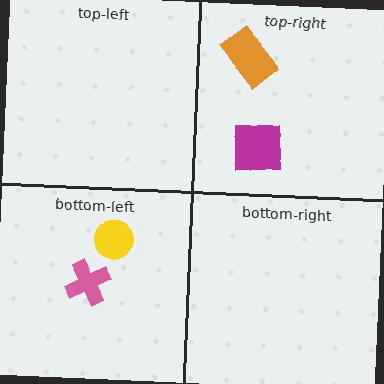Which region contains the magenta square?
The top-right region.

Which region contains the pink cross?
The bottom-left region.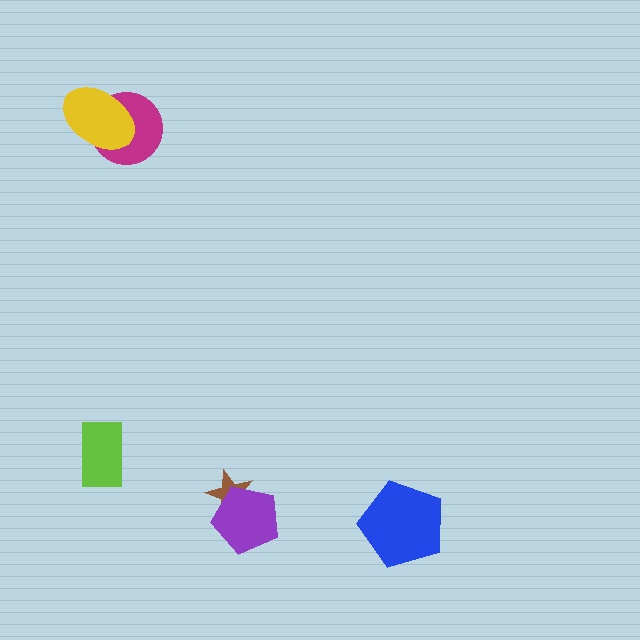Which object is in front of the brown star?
The purple pentagon is in front of the brown star.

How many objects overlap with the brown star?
1 object overlaps with the brown star.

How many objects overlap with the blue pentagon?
0 objects overlap with the blue pentagon.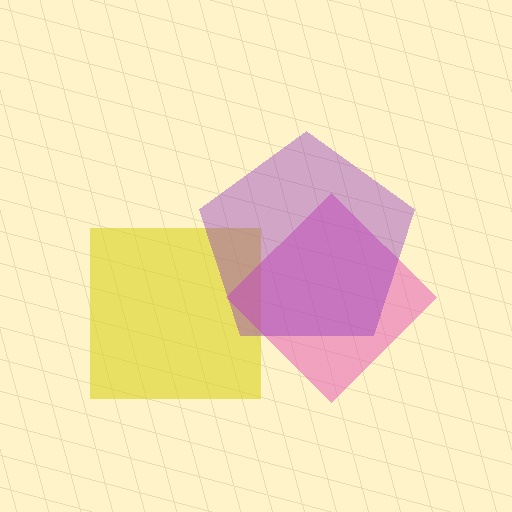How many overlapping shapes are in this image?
There are 3 overlapping shapes in the image.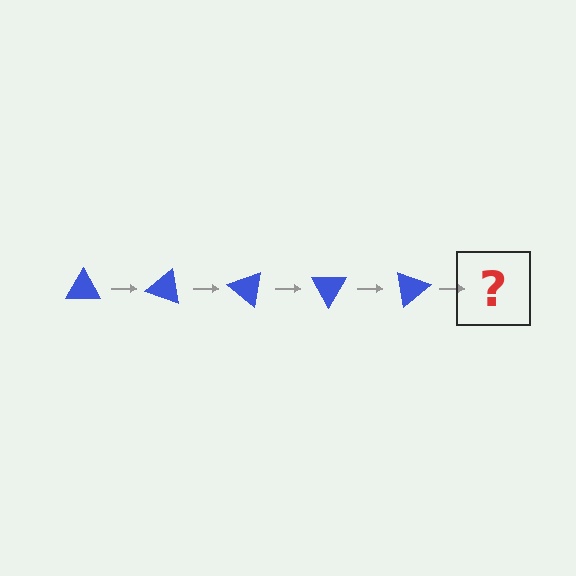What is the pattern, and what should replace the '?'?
The pattern is that the triangle rotates 20 degrees each step. The '?' should be a blue triangle rotated 100 degrees.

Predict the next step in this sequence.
The next step is a blue triangle rotated 100 degrees.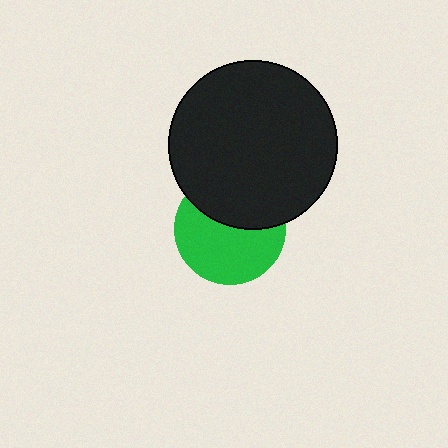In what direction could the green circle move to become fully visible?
The green circle could move down. That would shift it out from behind the black circle entirely.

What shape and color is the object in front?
The object in front is a black circle.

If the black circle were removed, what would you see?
You would see the complete green circle.